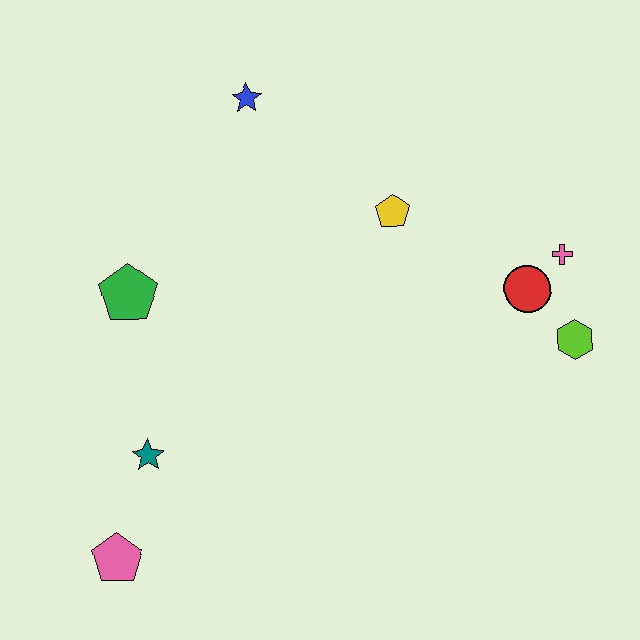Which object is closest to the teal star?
The pink pentagon is closest to the teal star.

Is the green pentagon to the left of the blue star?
Yes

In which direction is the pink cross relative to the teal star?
The pink cross is to the right of the teal star.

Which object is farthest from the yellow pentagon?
The pink pentagon is farthest from the yellow pentagon.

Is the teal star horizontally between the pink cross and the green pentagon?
Yes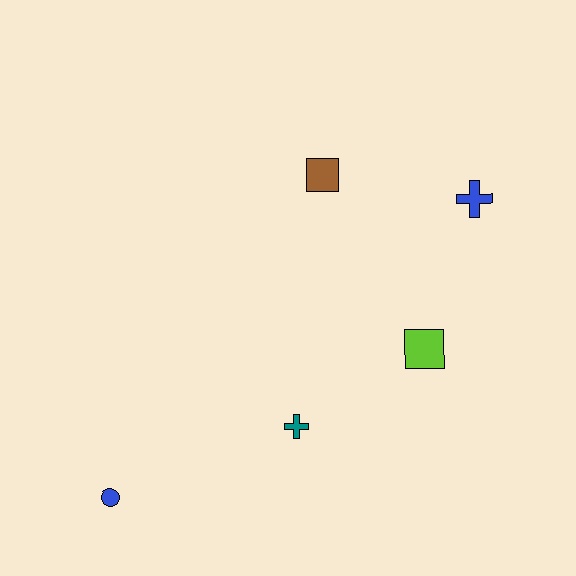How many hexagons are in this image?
There are no hexagons.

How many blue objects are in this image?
There are 2 blue objects.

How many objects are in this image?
There are 5 objects.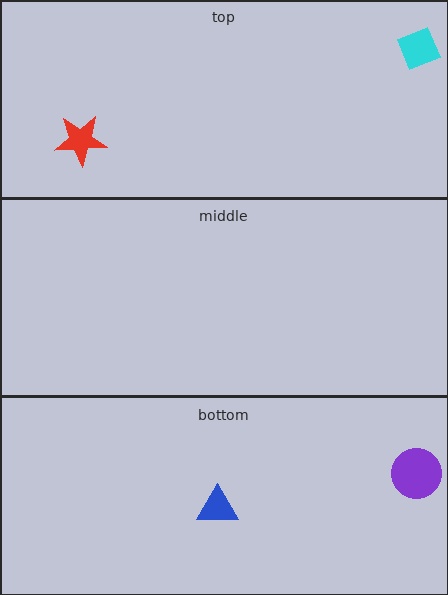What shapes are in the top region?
The cyan diamond, the red star.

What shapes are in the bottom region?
The purple circle, the blue triangle.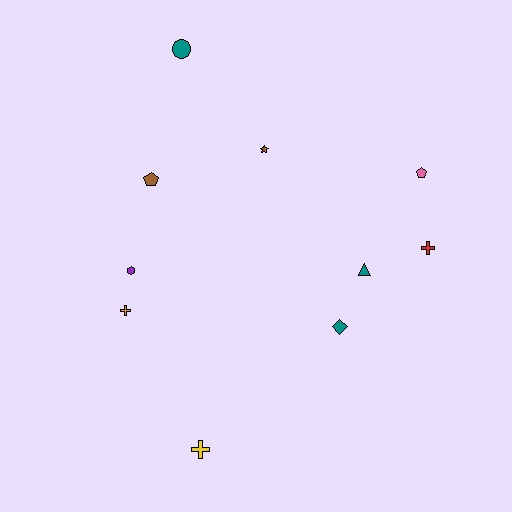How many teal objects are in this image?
There are 3 teal objects.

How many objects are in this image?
There are 10 objects.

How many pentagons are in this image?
There are 2 pentagons.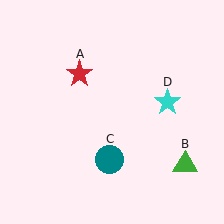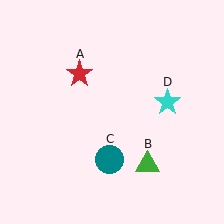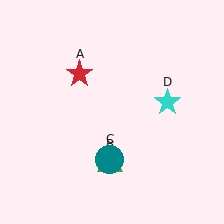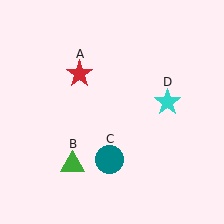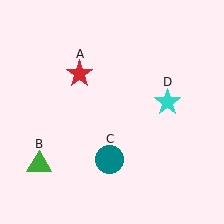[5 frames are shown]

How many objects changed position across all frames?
1 object changed position: green triangle (object B).